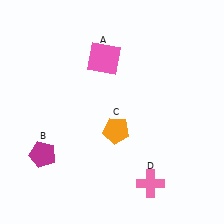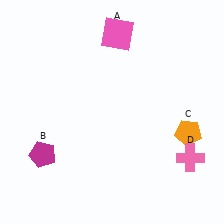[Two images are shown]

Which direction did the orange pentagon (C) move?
The orange pentagon (C) moved right.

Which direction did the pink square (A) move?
The pink square (A) moved up.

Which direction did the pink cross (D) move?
The pink cross (D) moved right.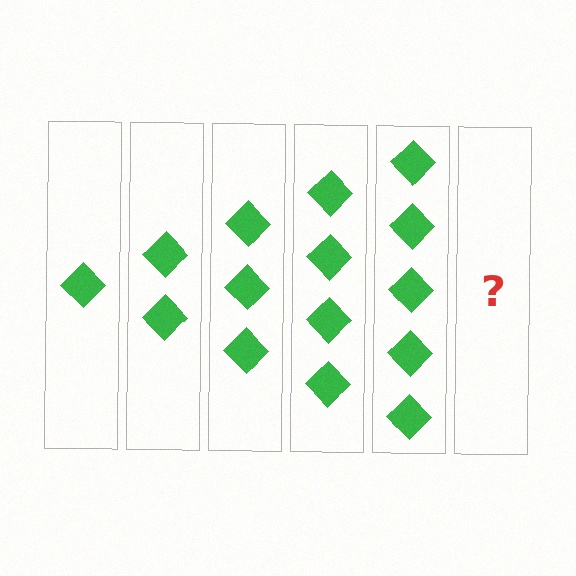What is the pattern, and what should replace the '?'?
The pattern is that each step adds one more diamond. The '?' should be 6 diamonds.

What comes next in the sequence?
The next element should be 6 diamonds.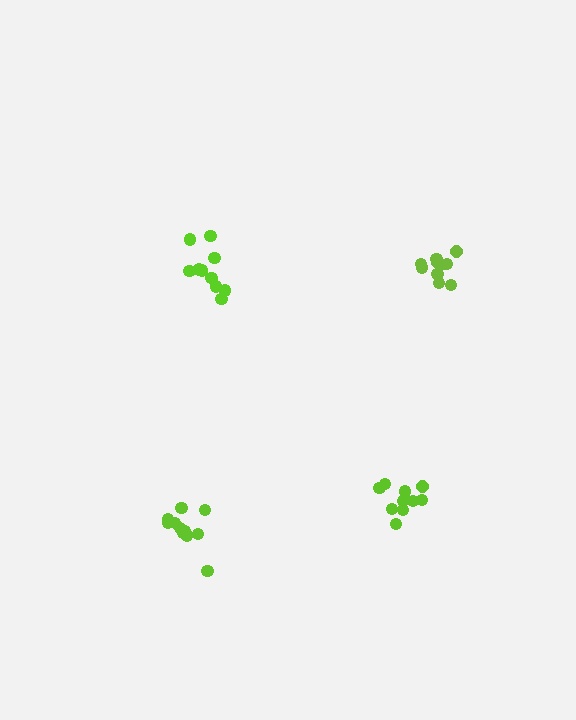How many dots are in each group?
Group 1: 10 dots, Group 2: 10 dots, Group 3: 10 dots, Group 4: 11 dots (41 total).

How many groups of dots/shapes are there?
There are 4 groups.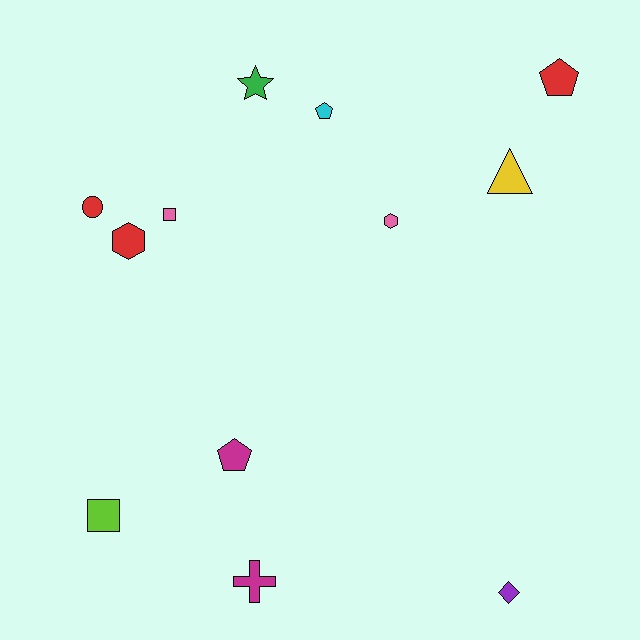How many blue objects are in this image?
There are no blue objects.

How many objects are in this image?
There are 12 objects.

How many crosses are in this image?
There is 1 cross.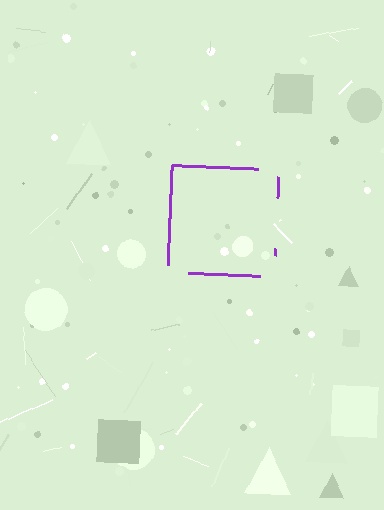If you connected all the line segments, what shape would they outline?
They would outline a square.